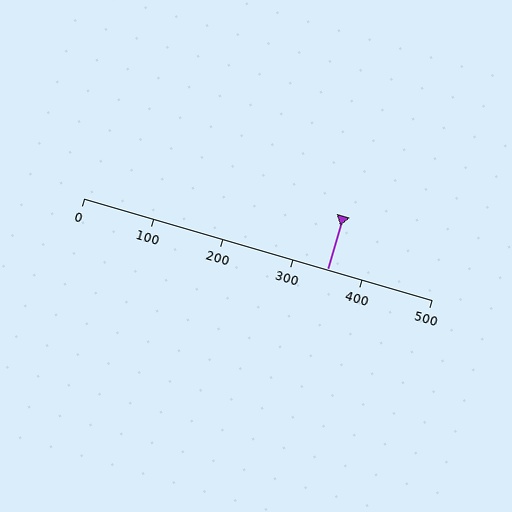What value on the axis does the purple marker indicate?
The marker indicates approximately 350.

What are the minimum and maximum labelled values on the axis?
The axis runs from 0 to 500.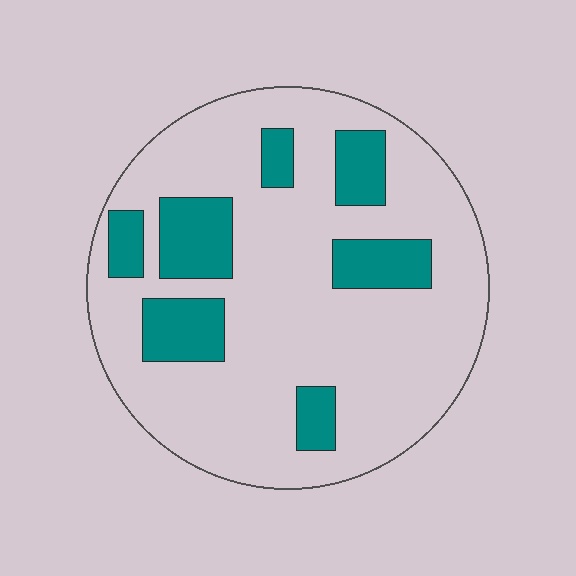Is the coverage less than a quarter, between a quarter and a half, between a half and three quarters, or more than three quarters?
Less than a quarter.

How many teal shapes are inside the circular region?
7.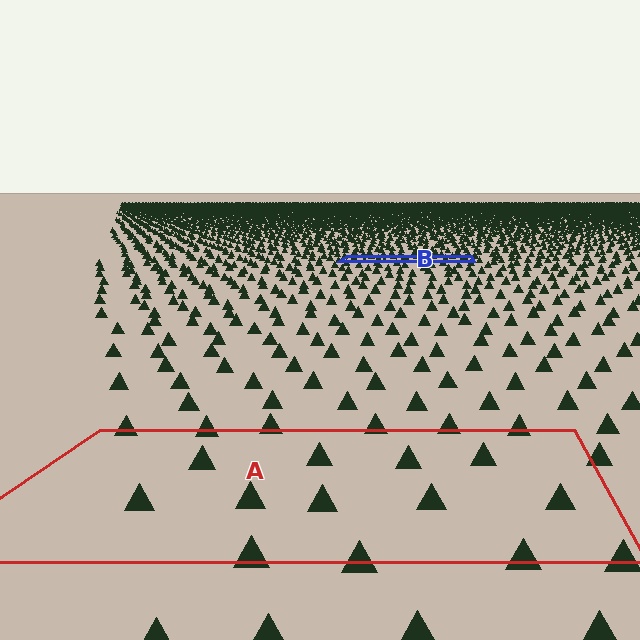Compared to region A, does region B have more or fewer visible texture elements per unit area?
Region B has more texture elements per unit area — they are packed more densely because it is farther away.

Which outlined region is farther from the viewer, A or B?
Region B is farther from the viewer — the texture elements inside it appear smaller and more densely packed.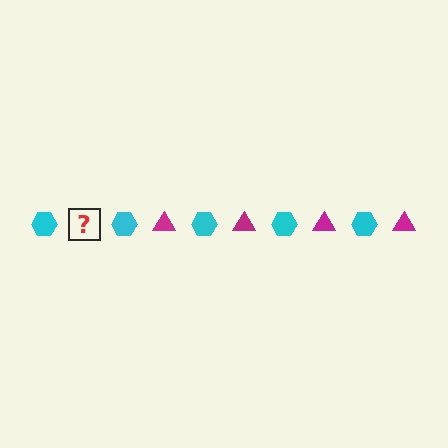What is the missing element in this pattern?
The missing element is a magenta triangle.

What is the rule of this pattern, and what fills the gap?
The rule is that the pattern alternates between cyan hexagon and magenta triangle. The gap should be filled with a magenta triangle.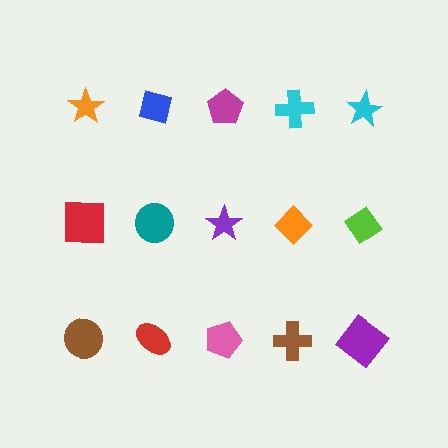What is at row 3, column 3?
A pink pentagon.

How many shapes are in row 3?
5 shapes.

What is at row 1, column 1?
An orange star.